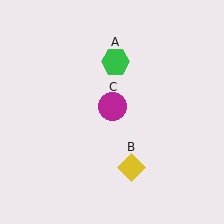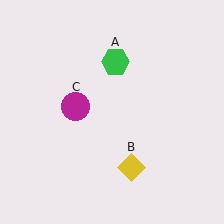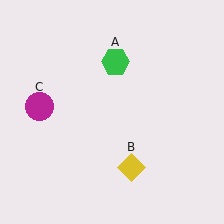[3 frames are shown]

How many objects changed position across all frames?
1 object changed position: magenta circle (object C).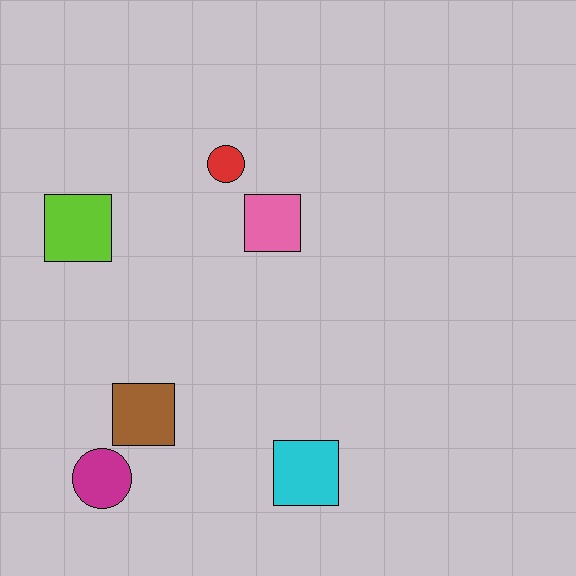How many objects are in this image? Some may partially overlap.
There are 6 objects.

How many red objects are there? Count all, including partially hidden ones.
There is 1 red object.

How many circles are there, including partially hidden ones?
There are 2 circles.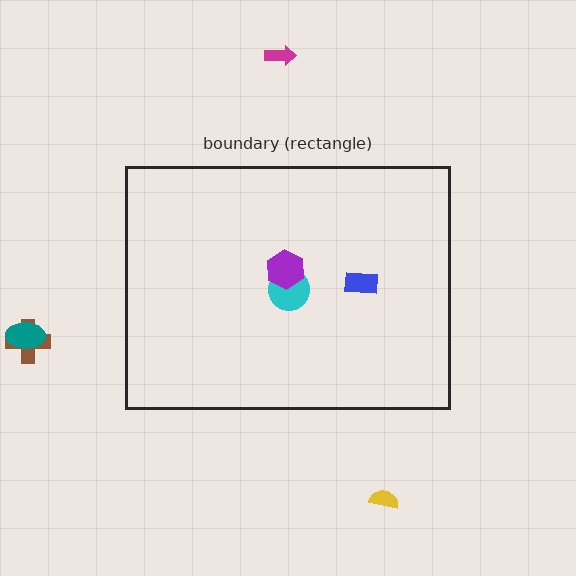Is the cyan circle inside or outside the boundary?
Inside.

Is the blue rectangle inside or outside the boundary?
Inside.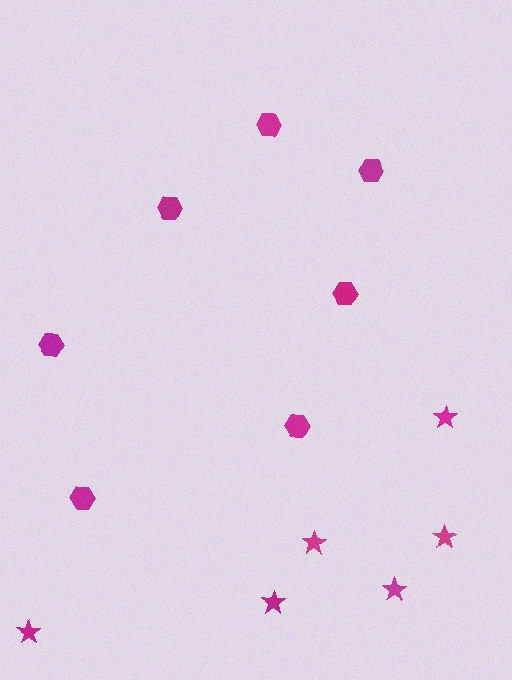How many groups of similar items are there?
There are 2 groups: one group of hexagons (7) and one group of stars (6).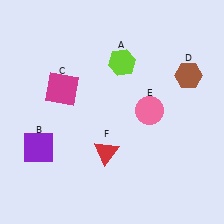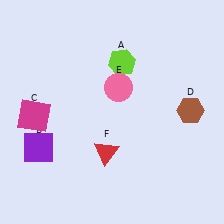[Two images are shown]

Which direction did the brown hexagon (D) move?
The brown hexagon (D) moved down.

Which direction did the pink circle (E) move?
The pink circle (E) moved left.